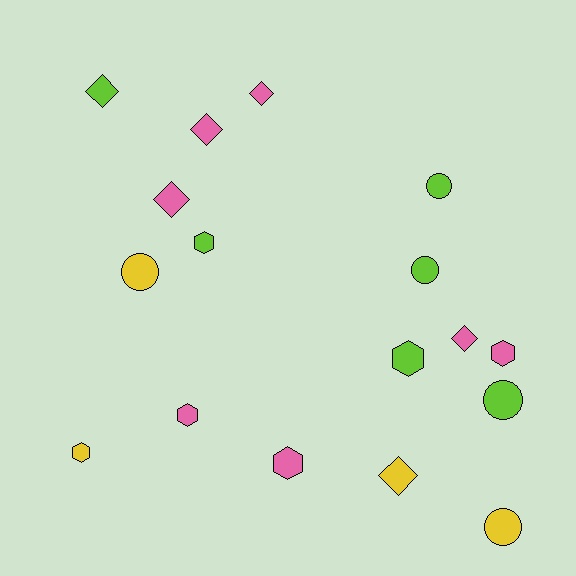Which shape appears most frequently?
Diamond, with 6 objects.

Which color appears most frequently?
Pink, with 7 objects.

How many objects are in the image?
There are 17 objects.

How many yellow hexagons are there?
There is 1 yellow hexagon.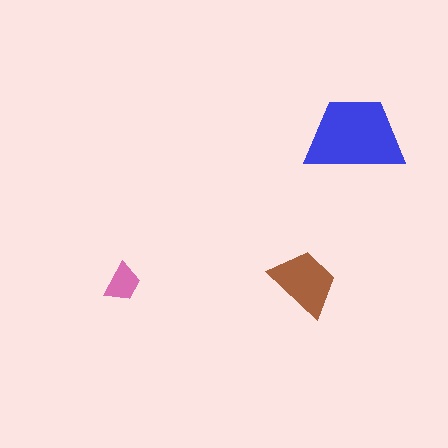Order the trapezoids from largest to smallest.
the blue one, the brown one, the pink one.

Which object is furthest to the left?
The pink trapezoid is leftmost.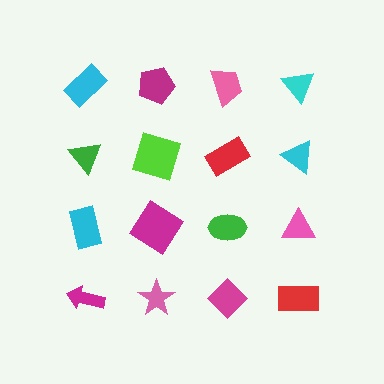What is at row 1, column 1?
A cyan rectangle.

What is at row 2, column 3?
A red rectangle.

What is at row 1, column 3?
A pink trapezoid.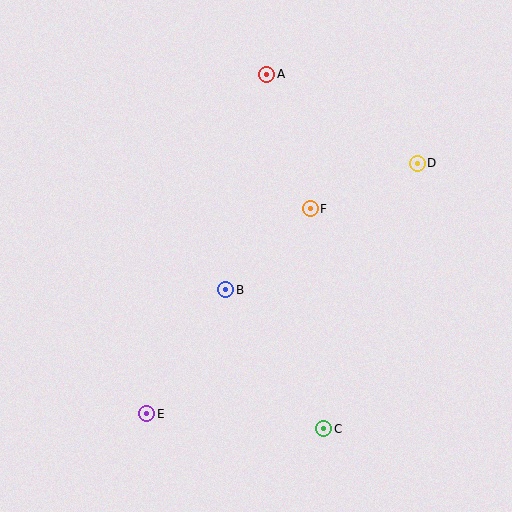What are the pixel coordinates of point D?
Point D is at (417, 163).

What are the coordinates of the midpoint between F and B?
The midpoint between F and B is at (268, 249).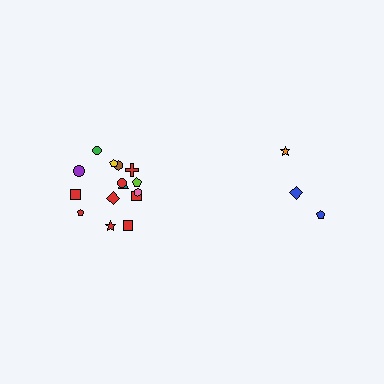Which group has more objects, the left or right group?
The left group.